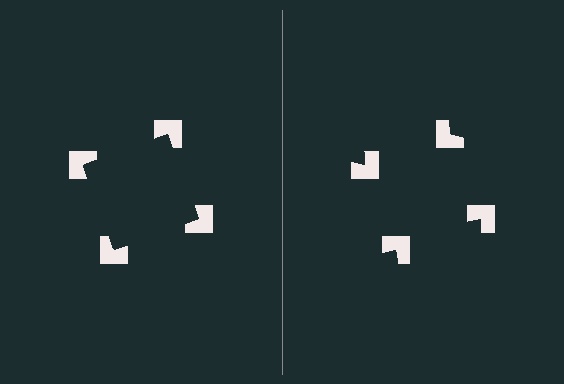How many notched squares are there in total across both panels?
8 — 4 on each side.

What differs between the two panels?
The notched squares are positioned identically on both sides; only the wedge orientations differ. On the left they align to a square; on the right they are misaligned.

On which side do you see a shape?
An illusory square appears on the left side. On the right side the wedge cuts are rotated, so no coherent shape forms.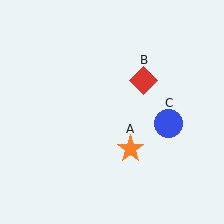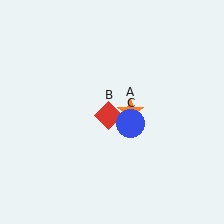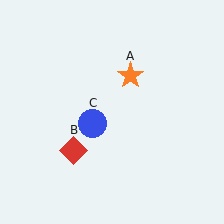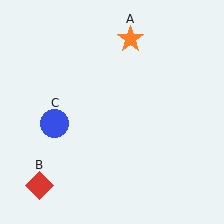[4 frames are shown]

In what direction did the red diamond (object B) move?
The red diamond (object B) moved down and to the left.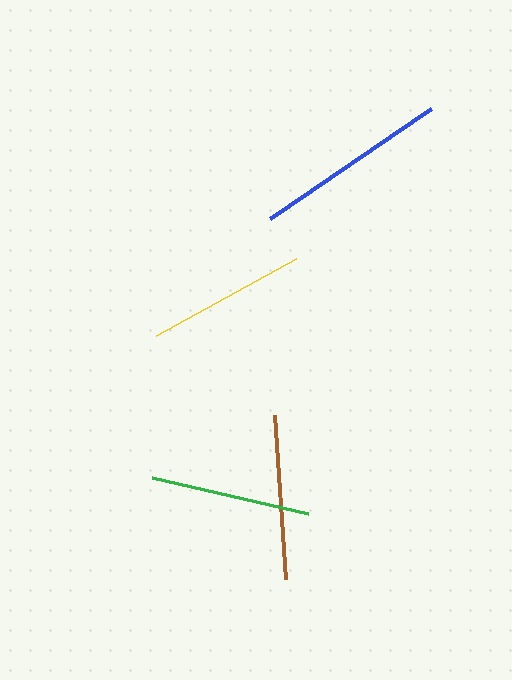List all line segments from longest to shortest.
From longest to shortest: blue, brown, yellow, green.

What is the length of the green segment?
The green segment is approximately 160 pixels long.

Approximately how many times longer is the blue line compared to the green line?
The blue line is approximately 1.2 times the length of the green line.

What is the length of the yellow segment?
The yellow segment is approximately 160 pixels long.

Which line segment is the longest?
The blue line is the longest at approximately 194 pixels.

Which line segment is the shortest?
The green line is the shortest at approximately 160 pixels.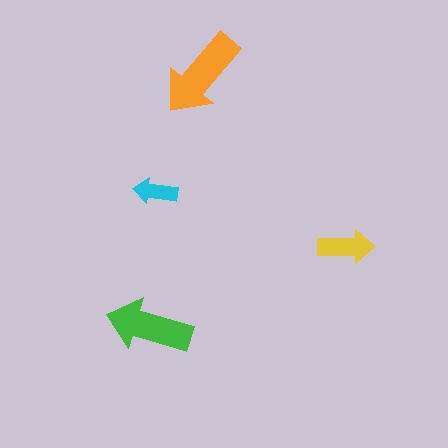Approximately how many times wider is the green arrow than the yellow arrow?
About 1.5 times wider.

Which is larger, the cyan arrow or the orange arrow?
The orange one.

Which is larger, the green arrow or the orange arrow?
The orange one.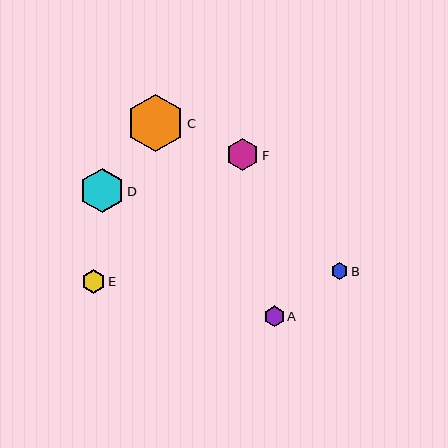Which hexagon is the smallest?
Hexagon B is the smallest with a size of approximately 17 pixels.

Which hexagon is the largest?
Hexagon C is the largest with a size of approximately 57 pixels.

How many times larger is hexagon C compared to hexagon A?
Hexagon C is approximately 2.8 times the size of hexagon A.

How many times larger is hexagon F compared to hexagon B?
Hexagon F is approximately 1.8 times the size of hexagon B.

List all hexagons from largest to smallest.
From largest to smallest: C, D, F, E, A, B.